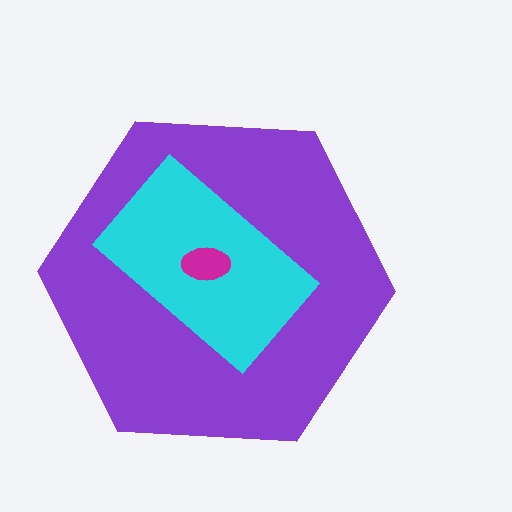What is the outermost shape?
The purple hexagon.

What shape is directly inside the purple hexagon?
The cyan rectangle.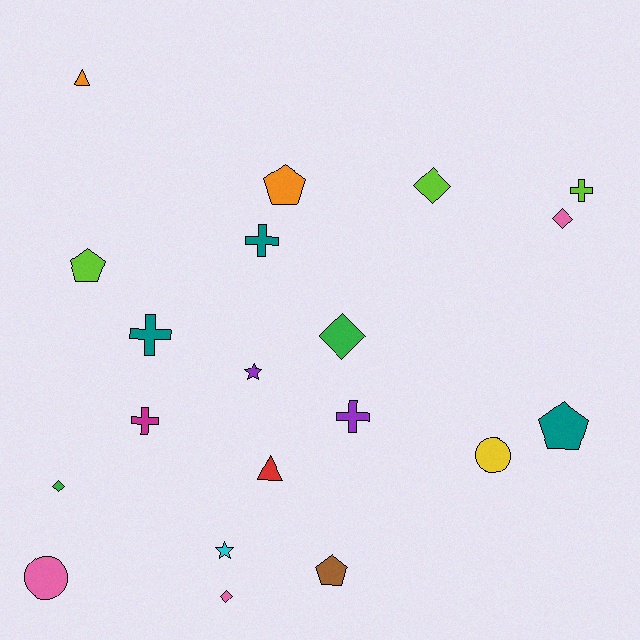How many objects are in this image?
There are 20 objects.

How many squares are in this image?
There are no squares.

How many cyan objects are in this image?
There is 1 cyan object.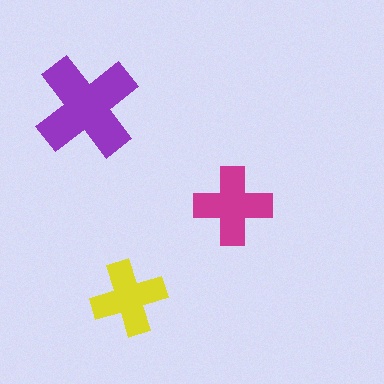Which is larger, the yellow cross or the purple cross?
The purple one.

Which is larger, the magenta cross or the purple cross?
The purple one.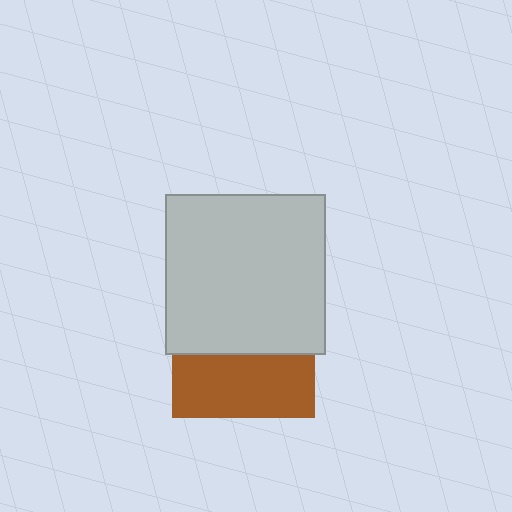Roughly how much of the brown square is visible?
A small part of it is visible (roughly 44%).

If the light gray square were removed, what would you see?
You would see the complete brown square.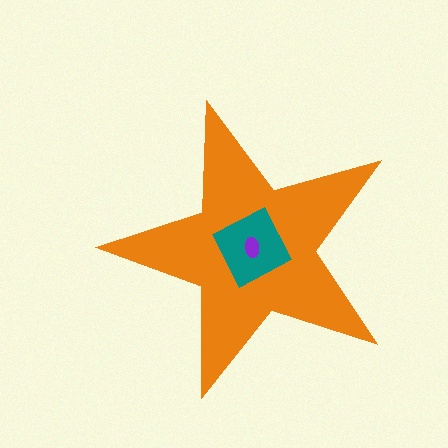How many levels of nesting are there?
3.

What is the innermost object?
The purple ellipse.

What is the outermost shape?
The orange star.